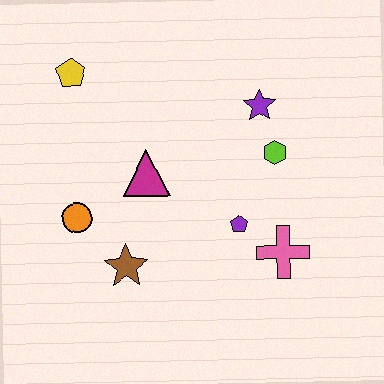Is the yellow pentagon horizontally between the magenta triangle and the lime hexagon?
No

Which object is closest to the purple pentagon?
The pink cross is closest to the purple pentagon.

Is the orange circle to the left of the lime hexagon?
Yes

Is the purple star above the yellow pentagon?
No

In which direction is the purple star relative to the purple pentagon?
The purple star is above the purple pentagon.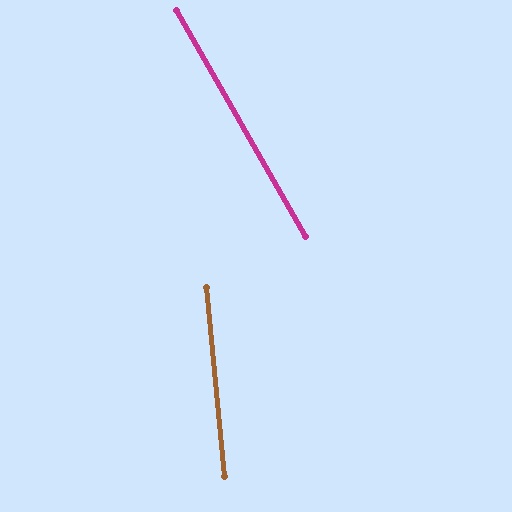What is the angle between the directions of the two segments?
Approximately 24 degrees.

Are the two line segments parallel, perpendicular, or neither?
Neither parallel nor perpendicular — they differ by about 24°.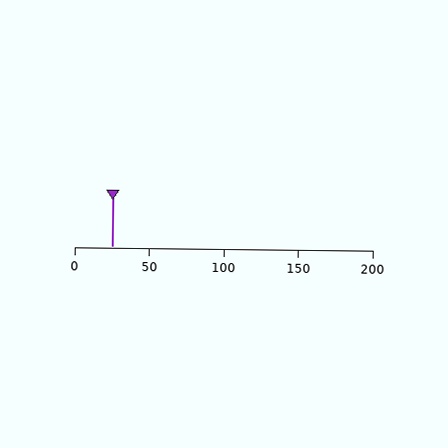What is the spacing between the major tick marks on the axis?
The major ticks are spaced 50 apart.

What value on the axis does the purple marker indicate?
The marker indicates approximately 25.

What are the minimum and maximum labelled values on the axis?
The axis runs from 0 to 200.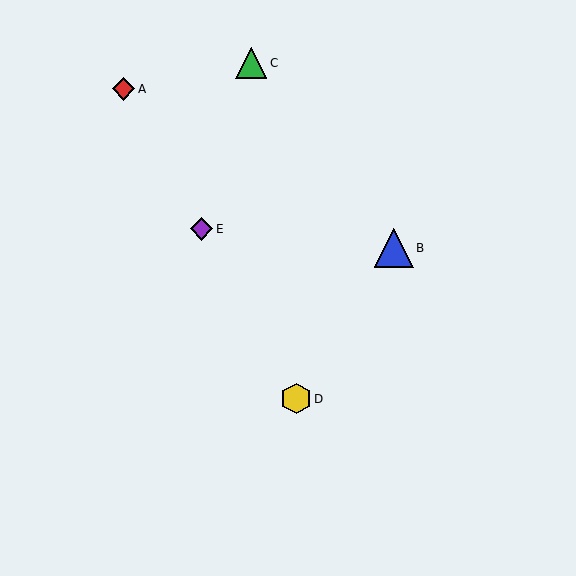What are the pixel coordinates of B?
Object B is at (394, 248).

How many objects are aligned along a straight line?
3 objects (A, D, E) are aligned along a straight line.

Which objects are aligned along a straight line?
Objects A, D, E are aligned along a straight line.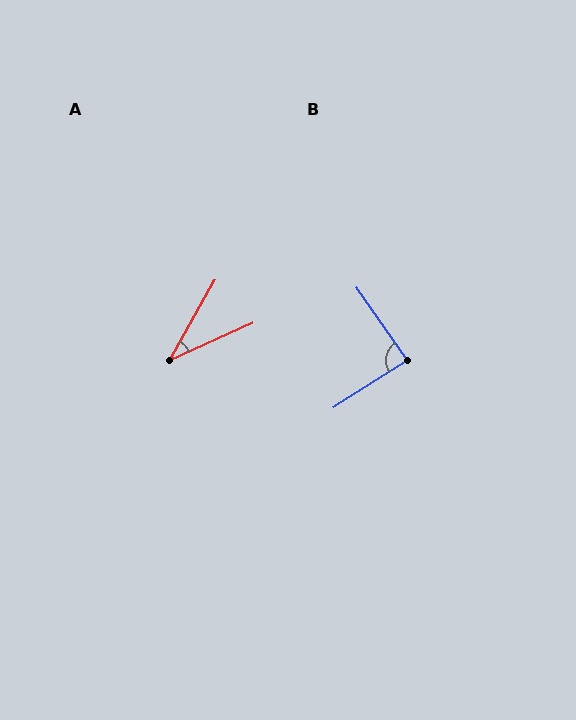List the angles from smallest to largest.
A (37°), B (88°).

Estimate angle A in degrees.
Approximately 37 degrees.